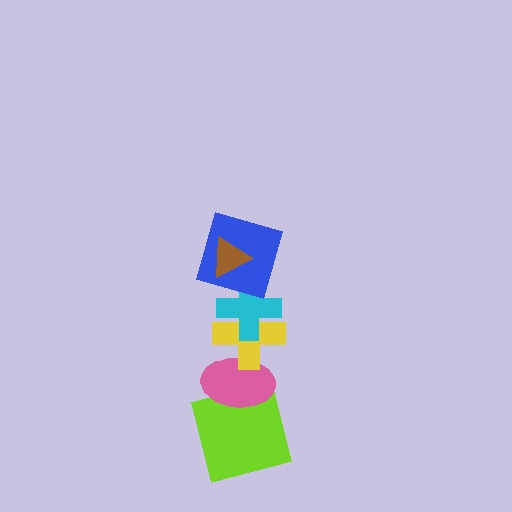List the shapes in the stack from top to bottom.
From top to bottom: the brown triangle, the blue square, the cyan cross, the yellow cross, the pink ellipse, the lime square.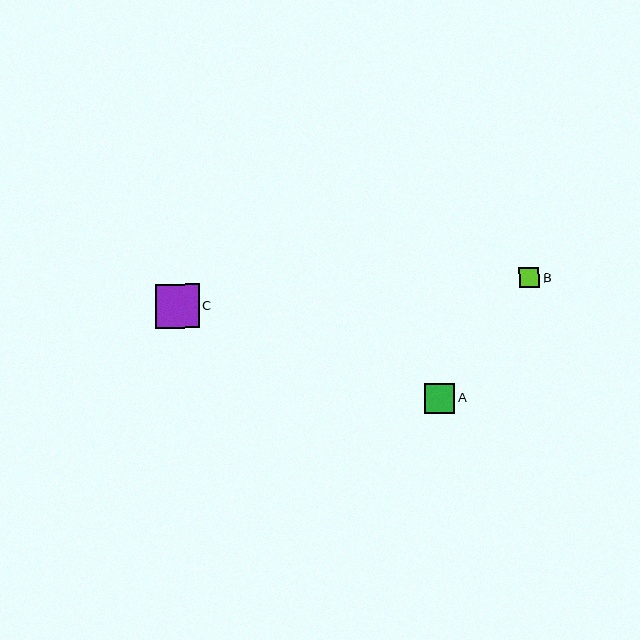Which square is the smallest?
Square B is the smallest with a size of approximately 20 pixels.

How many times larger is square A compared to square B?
Square A is approximately 1.5 times the size of square B.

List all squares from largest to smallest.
From largest to smallest: C, A, B.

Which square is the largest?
Square C is the largest with a size of approximately 44 pixels.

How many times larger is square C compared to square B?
Square C is approximately 2.2 times the size of square B.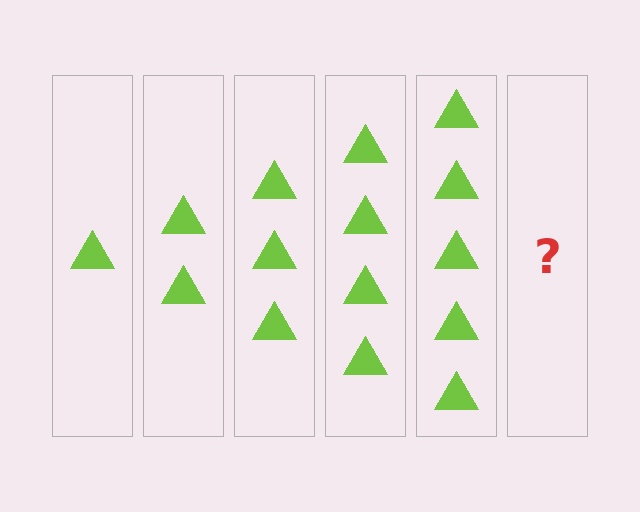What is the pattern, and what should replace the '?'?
The pattern is that each step adds one more triangle. The '?' should be 6 triangles.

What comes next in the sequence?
The next element should be 6 triangles.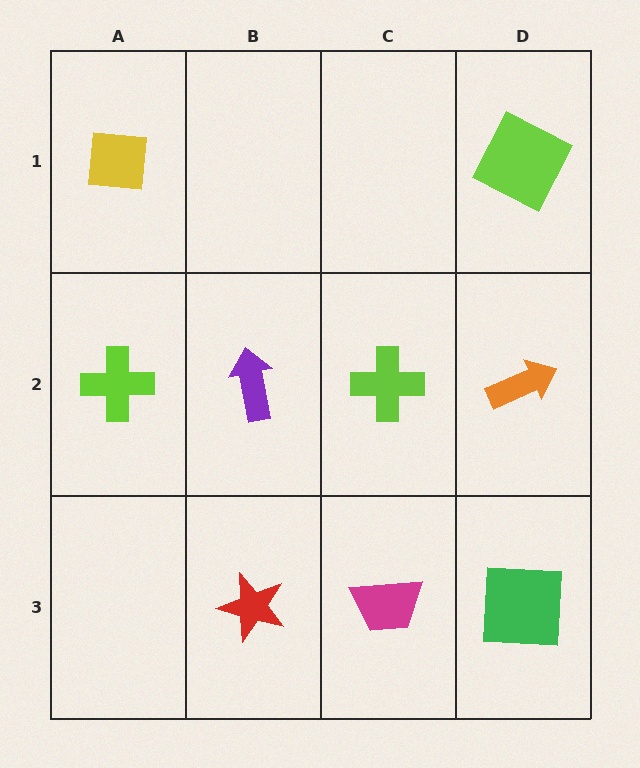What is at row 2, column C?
A lime cross.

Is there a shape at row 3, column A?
No, that cell is empty.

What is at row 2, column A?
A lime cross.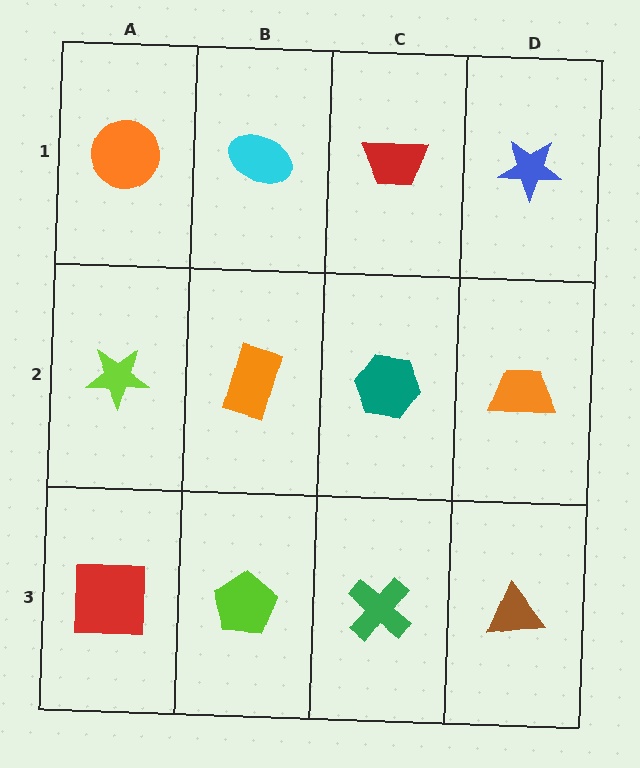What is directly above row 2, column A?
An orange circle.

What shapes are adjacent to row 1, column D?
An orange trapezoid (row 2, column D), a red trapezoid (row 1, column C).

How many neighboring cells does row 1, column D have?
2.